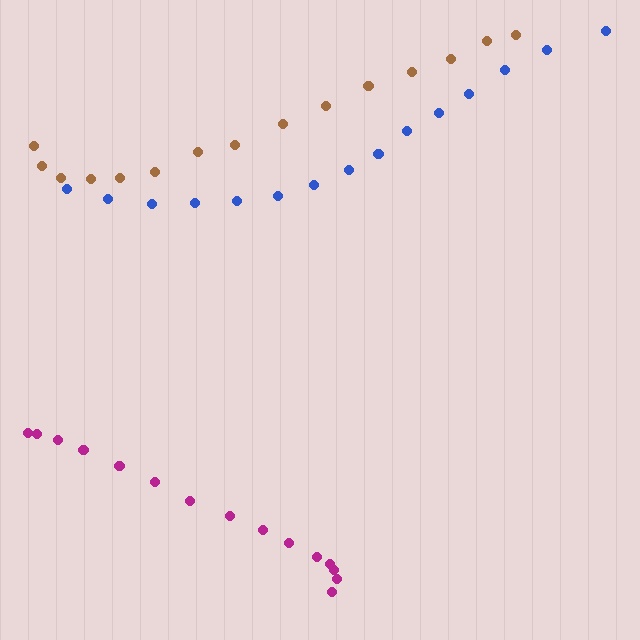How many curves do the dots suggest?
There are 3 distinct paths.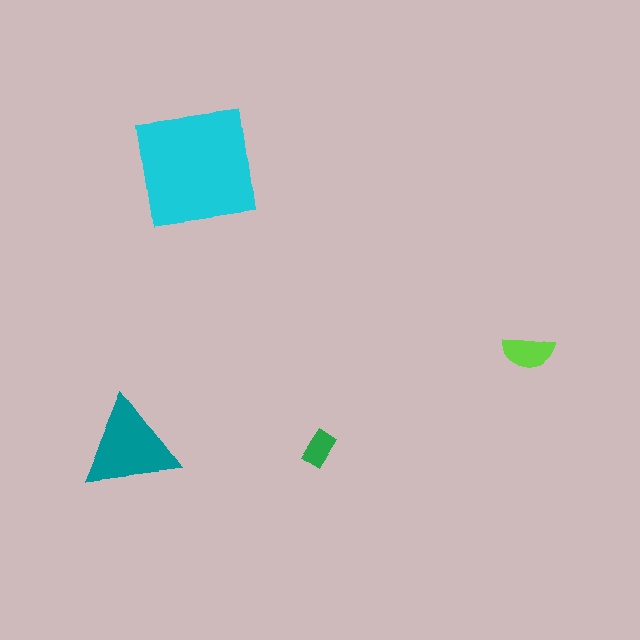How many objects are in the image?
There are 4 objects in the image.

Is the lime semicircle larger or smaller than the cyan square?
Smaller.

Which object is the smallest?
The green rectangle.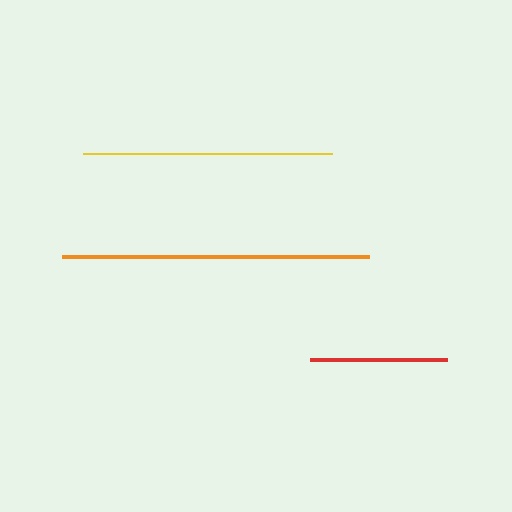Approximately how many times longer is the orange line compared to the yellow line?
The orange line is approximately 1.2 times the length of the yellow line.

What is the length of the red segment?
The red segment is approximately 137 pixels long.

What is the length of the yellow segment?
The yellow segment is approximately 249 pixels long.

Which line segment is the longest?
The orange line is the longest at approximately 307 pixels.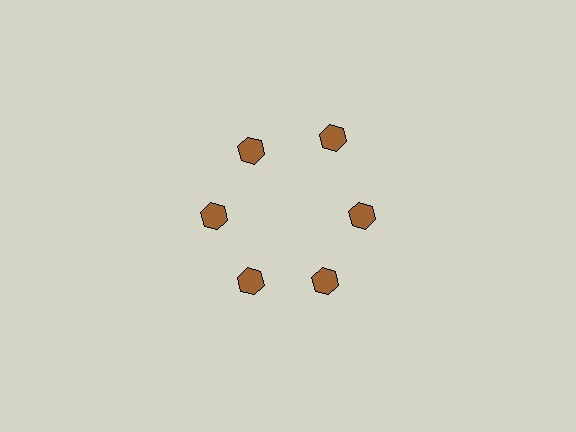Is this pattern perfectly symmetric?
No. The 6 brown hexagons are arranged in a ring, but one element near the 1 o'clock position is pushed outward from the center, breaking the 6-fold rotational symmetry.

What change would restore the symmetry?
The symmetry would be restored by moving it inward, back onto the ring so that all 6 hexagons sit at equal angles and equal distance from the center.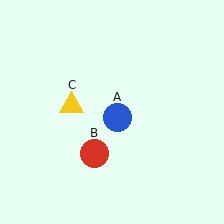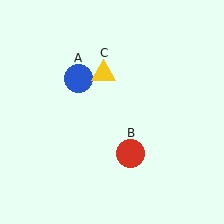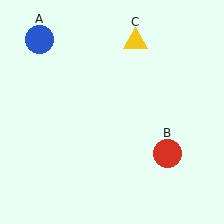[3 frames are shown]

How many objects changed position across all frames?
3 objects changed position: blue circle (object A), red circle (object B), yellow triangle (object C).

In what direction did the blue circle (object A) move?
The blue circle (object A) moved up and to the left.